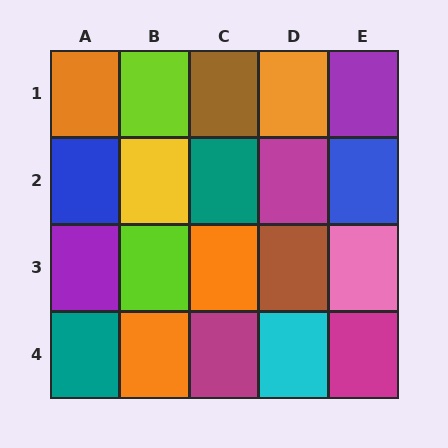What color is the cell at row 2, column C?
Teal.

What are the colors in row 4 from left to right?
Teal, orange, magenta, cyan, magenta.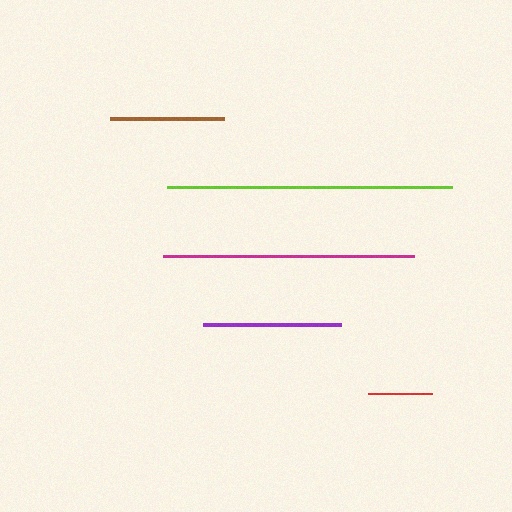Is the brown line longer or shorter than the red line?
The brown line is longer than the red line.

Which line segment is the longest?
The lime line is the longest at approximately 285 pixels.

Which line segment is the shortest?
The red line is the shortest at approximately 63 pixels.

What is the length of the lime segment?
The lime segment is approximately 285 pixels long.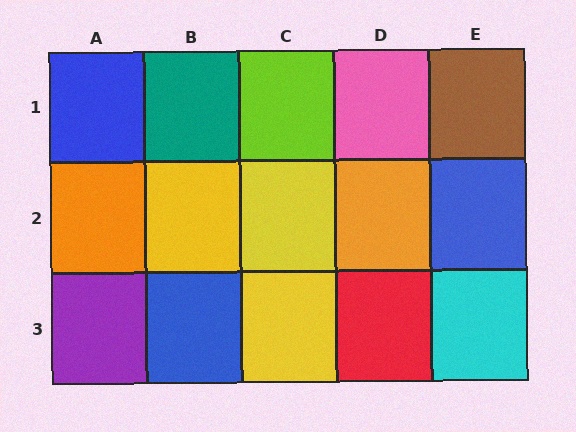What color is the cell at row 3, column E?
Cyan.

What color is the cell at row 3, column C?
Yellow.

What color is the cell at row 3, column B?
Blue.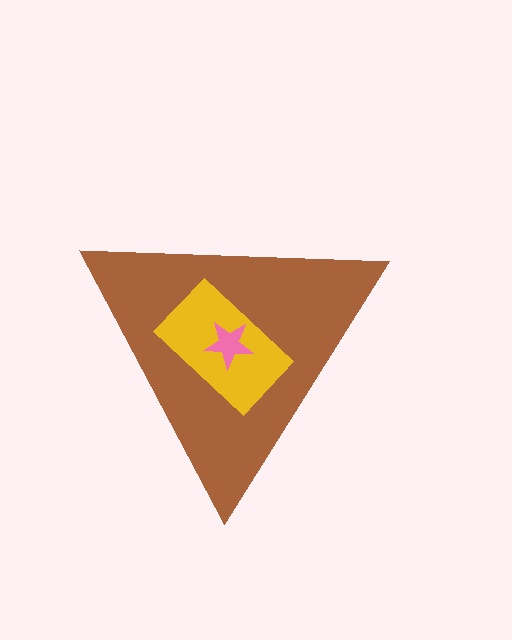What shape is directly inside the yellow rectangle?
The pink star.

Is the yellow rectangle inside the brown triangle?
Yes.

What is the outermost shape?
The brown triangle.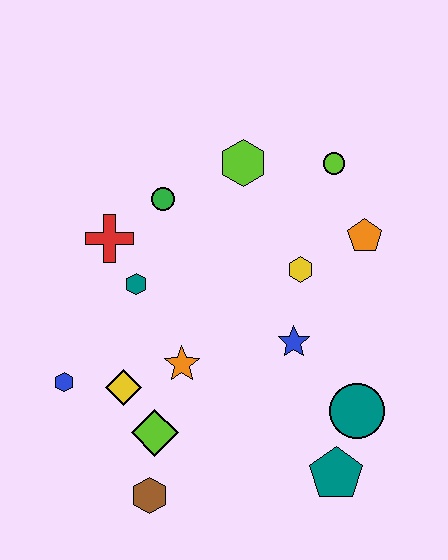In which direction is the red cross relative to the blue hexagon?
The red cross is above the blue hexagon.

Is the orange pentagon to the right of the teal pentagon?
Yes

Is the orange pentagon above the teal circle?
Yes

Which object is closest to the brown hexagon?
The lime diamond is closest to the brown hexagon.